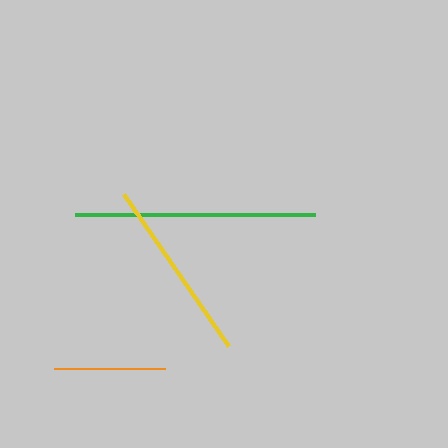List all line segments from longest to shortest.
From longest to shortest: green, yellow, orange.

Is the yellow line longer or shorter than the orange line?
The yellow line is longer than the orange line.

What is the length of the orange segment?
The orange segment is approximately 110 pixels long.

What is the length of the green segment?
The green segment is approximately 240 pixels long.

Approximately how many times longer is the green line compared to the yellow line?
The green line is approximately 1.3 times the length of the yellow line.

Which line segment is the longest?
The green line is the longest at approximately 240 pixels.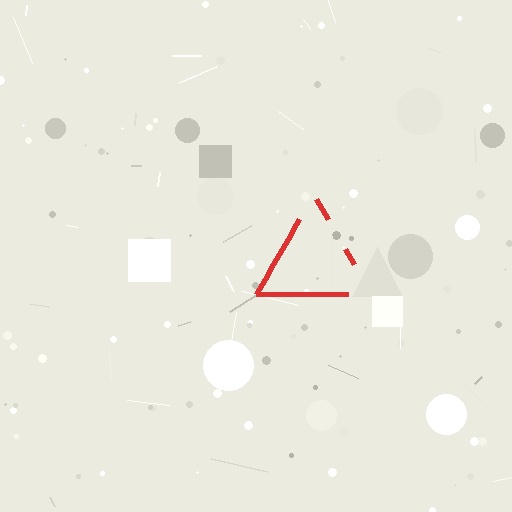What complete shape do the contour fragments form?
The contour fragments form a triangle.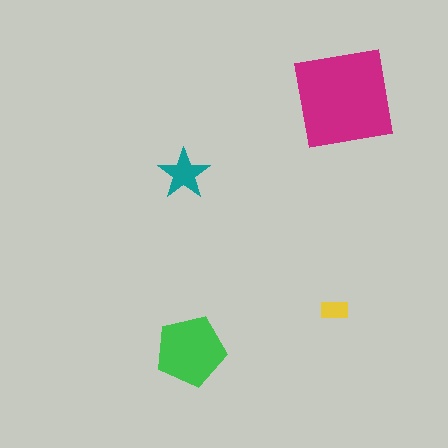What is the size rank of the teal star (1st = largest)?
3rd.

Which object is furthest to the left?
The teal star is leftmost.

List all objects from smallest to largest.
The yellow rectangle, the teal star, the green pentagon, the magenta square.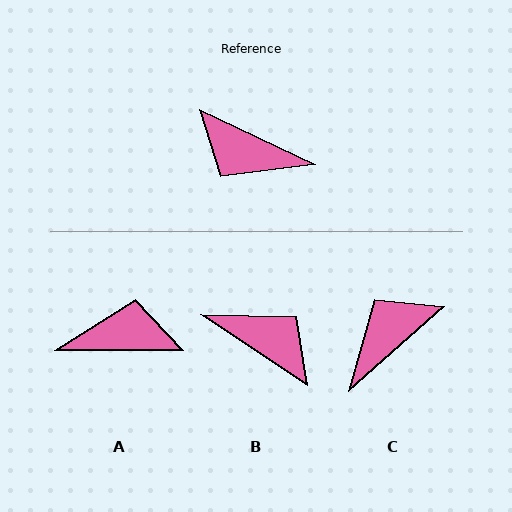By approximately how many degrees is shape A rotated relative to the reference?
Approximately 155 degrees clockwise.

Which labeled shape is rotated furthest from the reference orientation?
B, about 172 degrees away.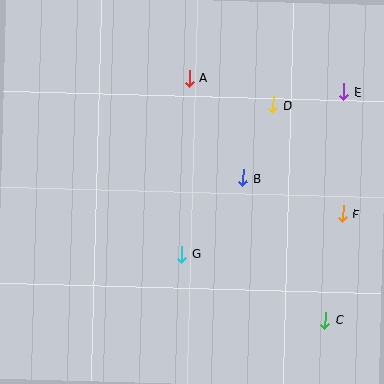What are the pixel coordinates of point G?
Point G is at (182, 254).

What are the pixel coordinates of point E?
Point E is at (343, 92).